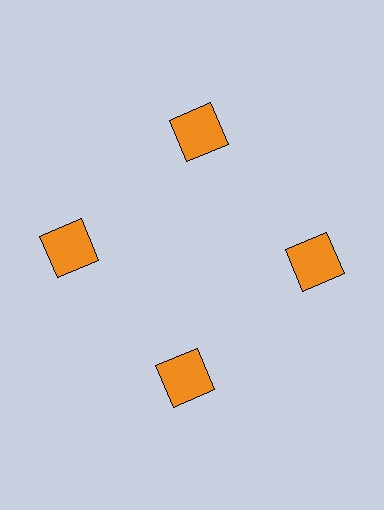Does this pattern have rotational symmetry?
Yes, this pattern has 4-fold rotational symmetry. It looks the same after rotating 90 degrees around the center.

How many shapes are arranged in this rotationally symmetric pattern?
There are 4 shapes, arranged in 4 groups of 1.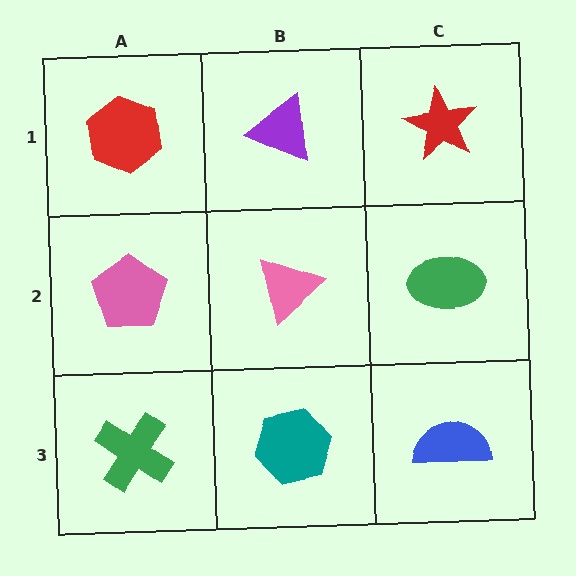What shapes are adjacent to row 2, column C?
A red star (row 1, column C), a blue semicircle (row 3, column C), a pink triangle (row 2, column B).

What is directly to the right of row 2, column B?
A green ellipse.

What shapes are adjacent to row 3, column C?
A green ellipse (row 2, column C), a teal hexagon (row 3, column B).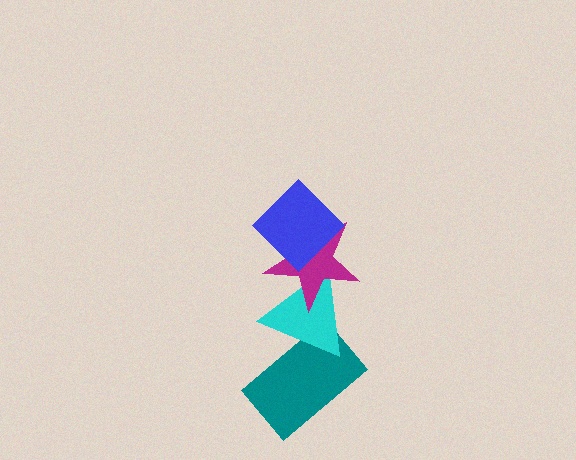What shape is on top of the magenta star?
The blue diamond is on top of the magenta star.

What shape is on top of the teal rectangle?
The cyan triangle is on top of the teal rectangle.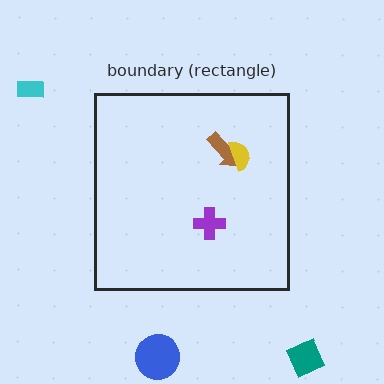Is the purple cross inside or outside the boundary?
Inside.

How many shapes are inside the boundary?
3 inside, 3 outside.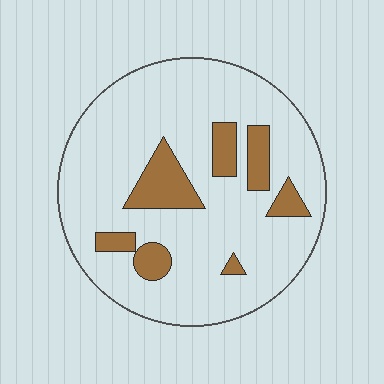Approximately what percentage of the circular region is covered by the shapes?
Approximately 15%.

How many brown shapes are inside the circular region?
7.